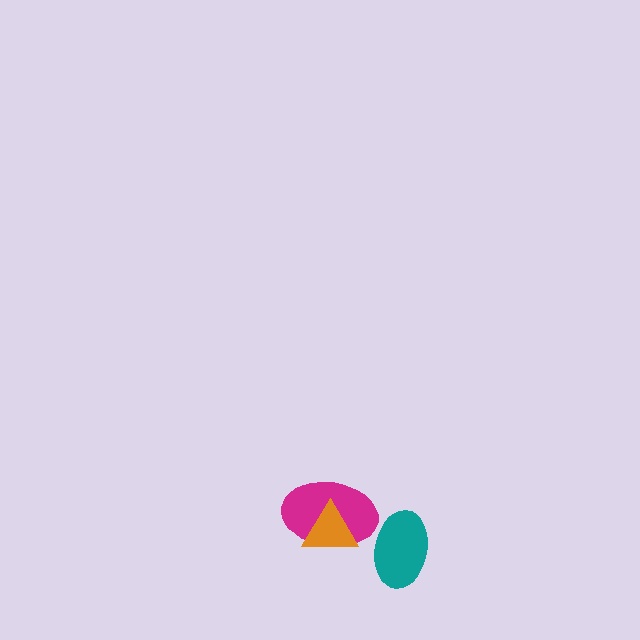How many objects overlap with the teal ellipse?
1 object overlaps with the teal ellipse.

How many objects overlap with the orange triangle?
1 object overlaps with the orange triangle.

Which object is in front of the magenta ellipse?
The orange triangle is in front of the magenta ellipse.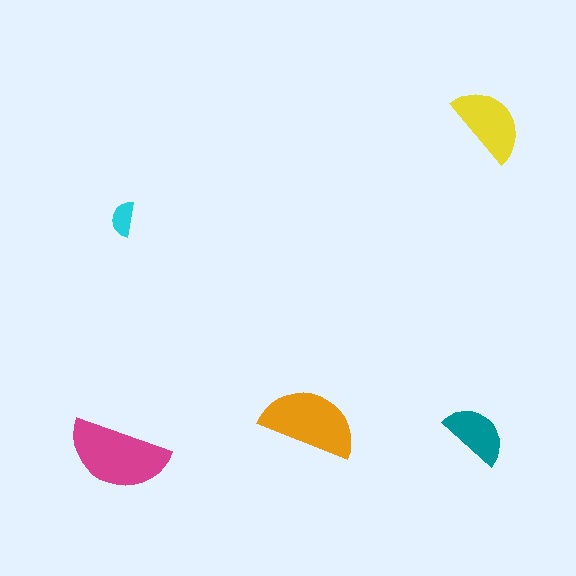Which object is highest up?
The yellow semicircle is topmost.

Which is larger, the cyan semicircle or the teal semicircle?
The teal one.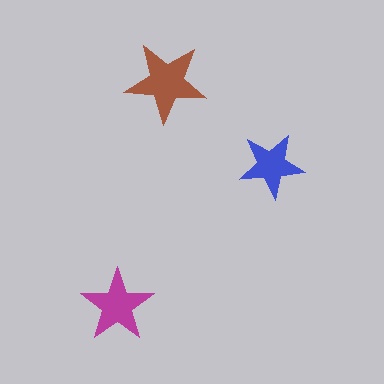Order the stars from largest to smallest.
the brown one, the magenta one, the blue one.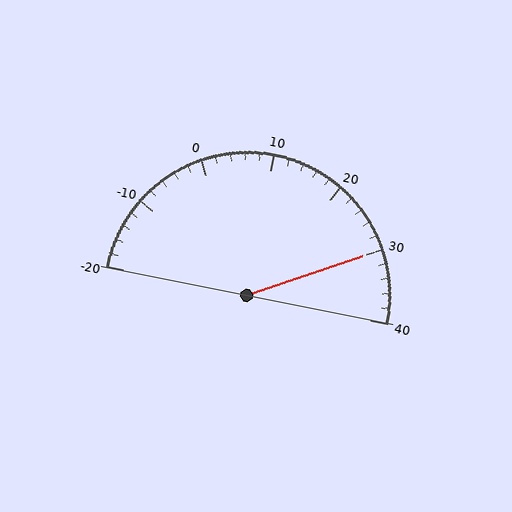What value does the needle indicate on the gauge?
The needle indicates approximately 30.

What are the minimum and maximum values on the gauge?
The gauge ranges from -20 to 40.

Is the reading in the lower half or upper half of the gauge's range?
The reading is in the upper half of the range (-20 to 40).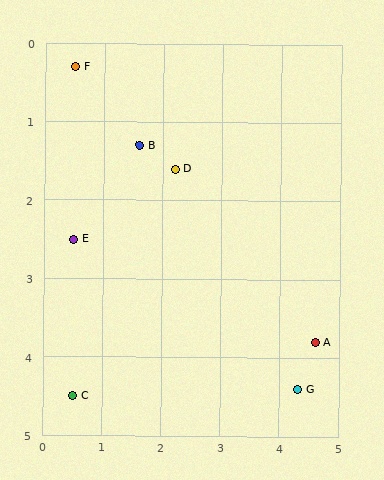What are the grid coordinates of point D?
Point D is at approximately (2.2, 1.6).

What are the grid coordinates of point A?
Point A is at approximately (4.6, 3.8).